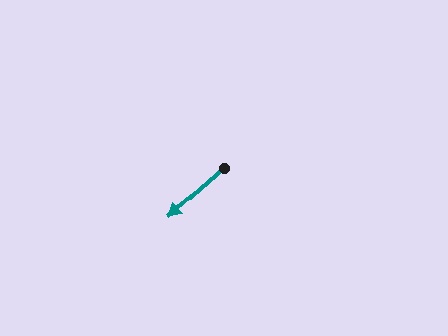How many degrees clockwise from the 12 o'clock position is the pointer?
Approximately 228 degrees.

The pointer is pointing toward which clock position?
Roughly 8 o'clock.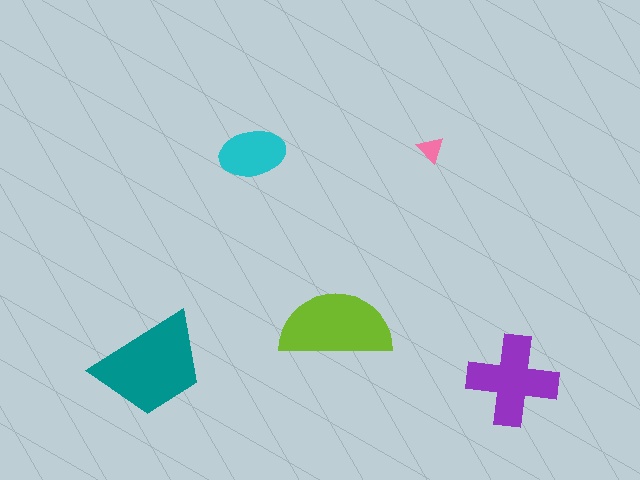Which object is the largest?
The teal trapezoid.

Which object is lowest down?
The purple cross is bottommost.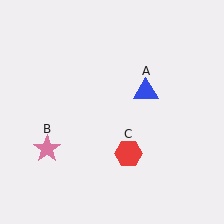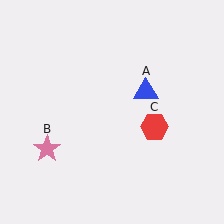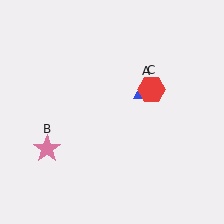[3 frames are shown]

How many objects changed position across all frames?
1 object changed position: red hexagon (object C).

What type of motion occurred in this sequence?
The red hexagon (object C) rotated counterclockwise around the center of the scene.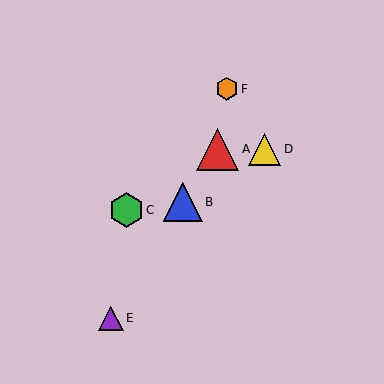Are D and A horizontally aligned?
Yes, both are at y≈149.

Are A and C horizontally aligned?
No, A is at y≈149 and C is at y≈210.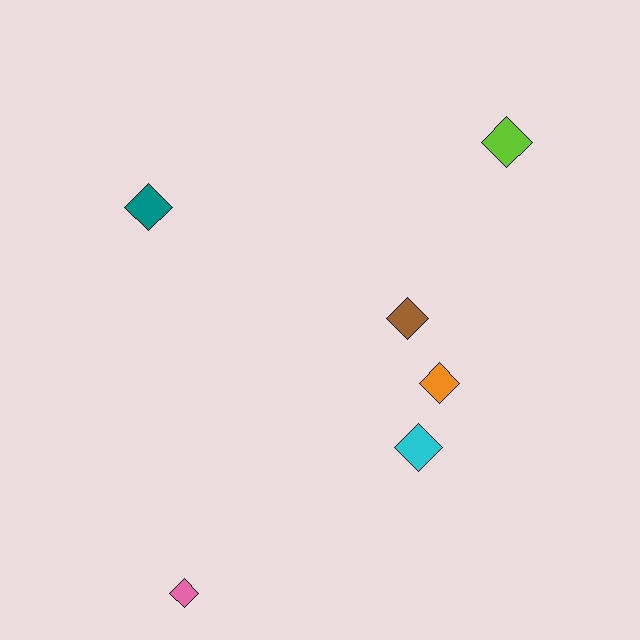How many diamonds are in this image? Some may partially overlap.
There are 6 diamonds.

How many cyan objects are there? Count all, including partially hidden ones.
There is 1 cyan object.